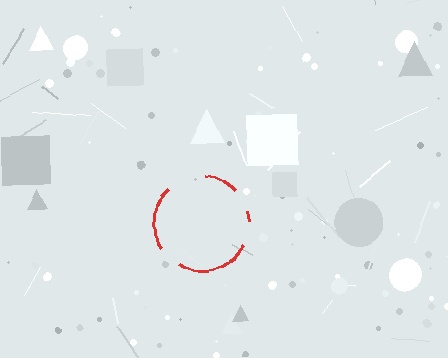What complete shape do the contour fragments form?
The contour fragments form a circle.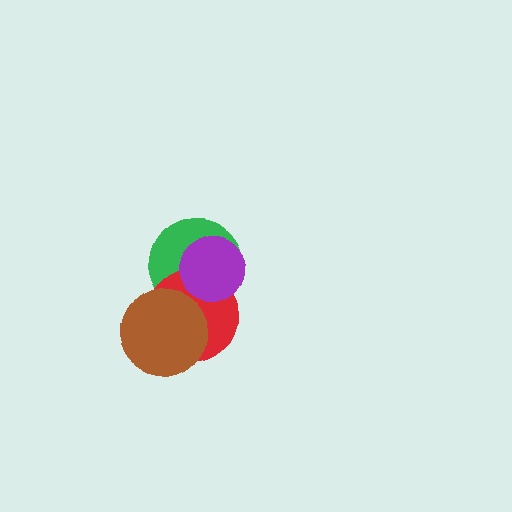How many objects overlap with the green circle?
3 objects overlap with the green circle.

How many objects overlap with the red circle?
3 objects overlap with the red circle.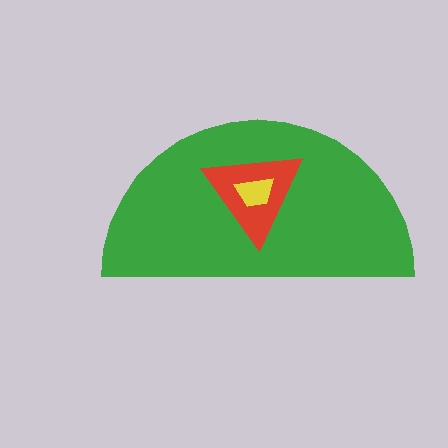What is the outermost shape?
The green semicircle.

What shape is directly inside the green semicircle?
The red triangle.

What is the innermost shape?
The yellow trapezoid.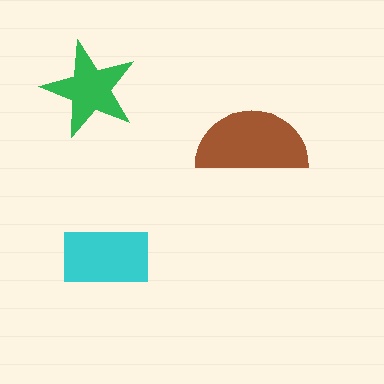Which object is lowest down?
The cyan rectangle is bottommost.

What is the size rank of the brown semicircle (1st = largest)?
1st.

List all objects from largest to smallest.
The brown semicircle, the cyan rectangle, the green star.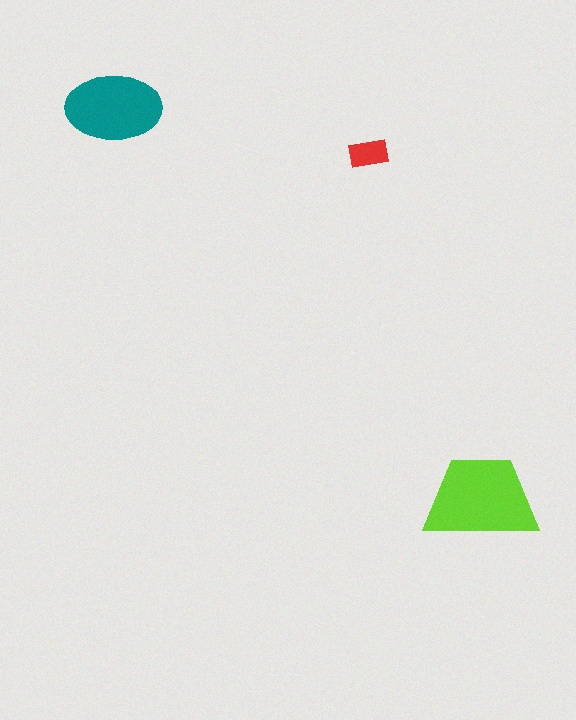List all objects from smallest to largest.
The red rectangle, the teal ellipse, the lime trapezoid.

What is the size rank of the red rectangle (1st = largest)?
3rd.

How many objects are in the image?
There are 3 objects in the image.